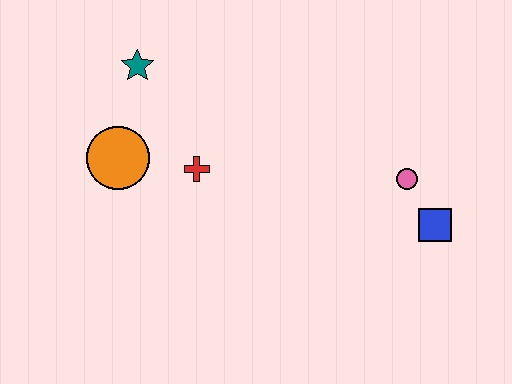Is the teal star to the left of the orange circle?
No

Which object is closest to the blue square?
The pink circle is closest to the blue square.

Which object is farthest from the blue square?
The teal star is farthest from the blue square.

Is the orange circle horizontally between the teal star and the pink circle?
No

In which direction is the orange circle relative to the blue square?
The orange circle is to the left of the blue square.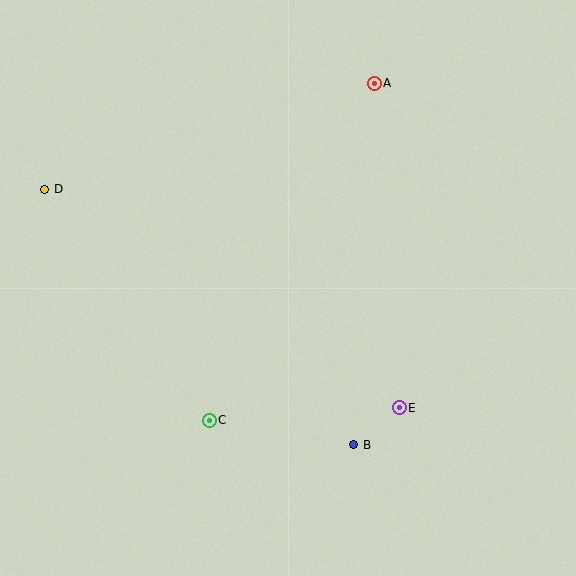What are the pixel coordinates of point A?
Point A is at (374, 83).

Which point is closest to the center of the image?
Point C at (209, 420) is closest to the center.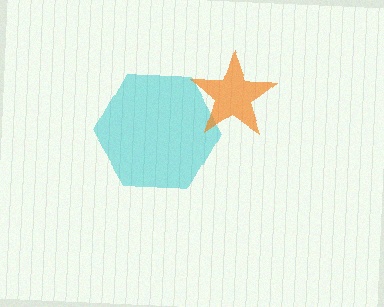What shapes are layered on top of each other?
The layered shapes are: a cyan hexagon, an orange star.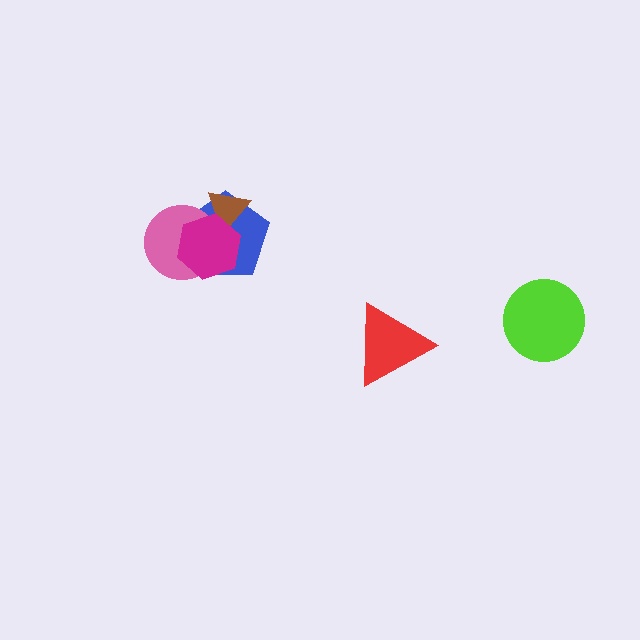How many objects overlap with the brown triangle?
3 objects overlap with the brown triangle.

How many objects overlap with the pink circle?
3 objects overlap with the pink circle.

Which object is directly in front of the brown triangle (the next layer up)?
The pink circle is directly in front of the brown triangle.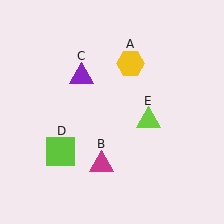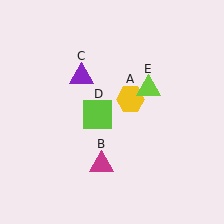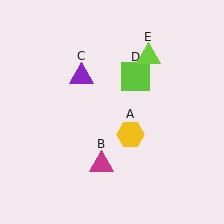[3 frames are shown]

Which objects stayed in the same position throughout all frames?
Magenta triangle (object B) and purple triangle (object C) remained stationary.